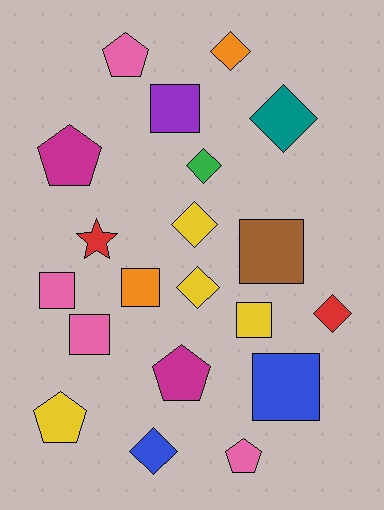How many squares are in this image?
There are 7 squares.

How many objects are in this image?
There are 20 objects.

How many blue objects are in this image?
There are 2 blue objects.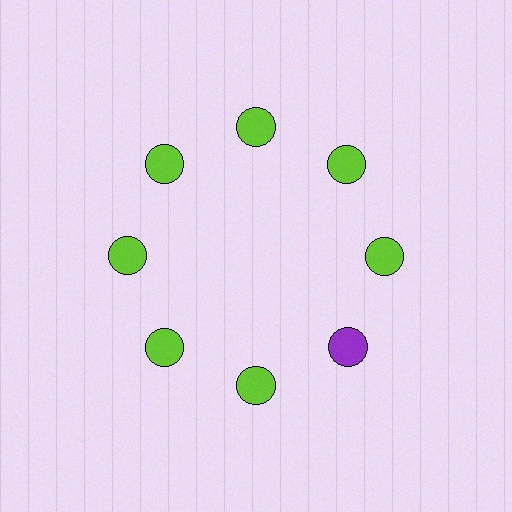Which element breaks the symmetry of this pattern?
The purple circle at roughly the 4 o'clock position breaks the symmetry. All other shapes are lime circles.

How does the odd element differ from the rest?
It has a different color: purple instead of lime.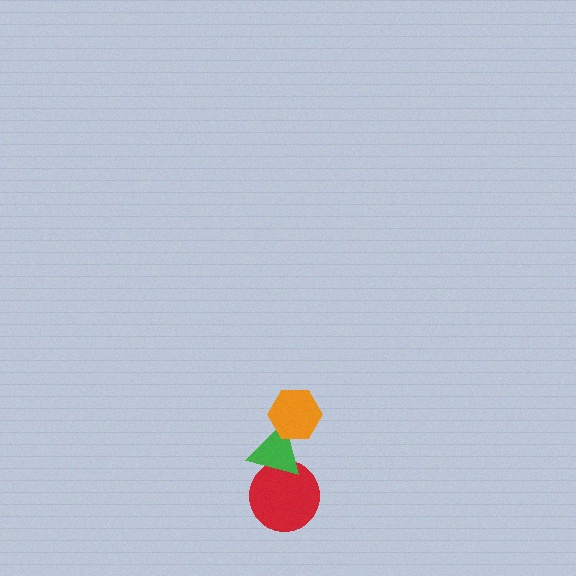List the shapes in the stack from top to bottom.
From top to bottom: the orange hexagon, the green triangle, the red circle.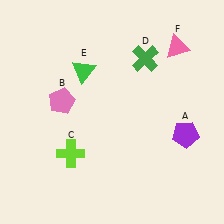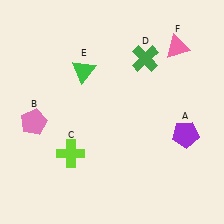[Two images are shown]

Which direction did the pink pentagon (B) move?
The pink pentagon (B) moved left.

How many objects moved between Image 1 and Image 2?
1 object moved between the two images.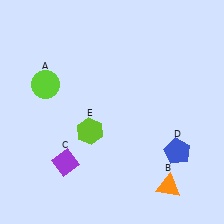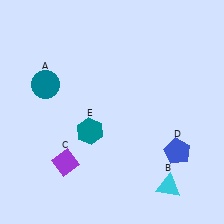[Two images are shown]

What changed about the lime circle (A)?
In Image 1, A is lime. In Image 2, it changed to teal.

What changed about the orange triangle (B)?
In Image 1, B is orange. In Image 2, it changed to cyan.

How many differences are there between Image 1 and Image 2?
There are 3 differences between the two images.